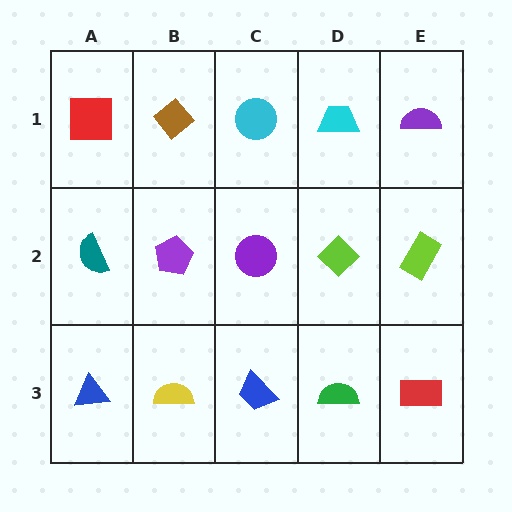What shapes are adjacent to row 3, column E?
A lime rectangle (row 2, column E), a green semicircle (row 3, column D).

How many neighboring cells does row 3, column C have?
3.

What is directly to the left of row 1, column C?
A brown diamond.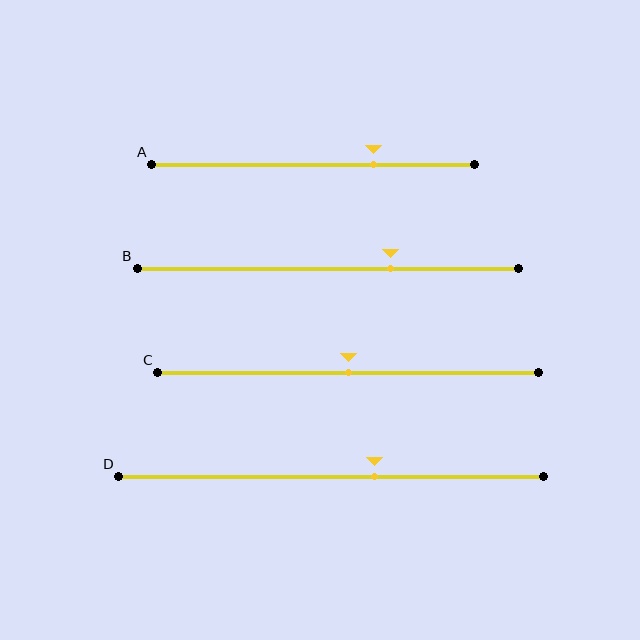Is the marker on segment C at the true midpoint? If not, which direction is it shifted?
Yes, the marker on segment C is at the true midpoint.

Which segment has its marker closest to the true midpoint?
Segment C has its marker closest to the true midpoint.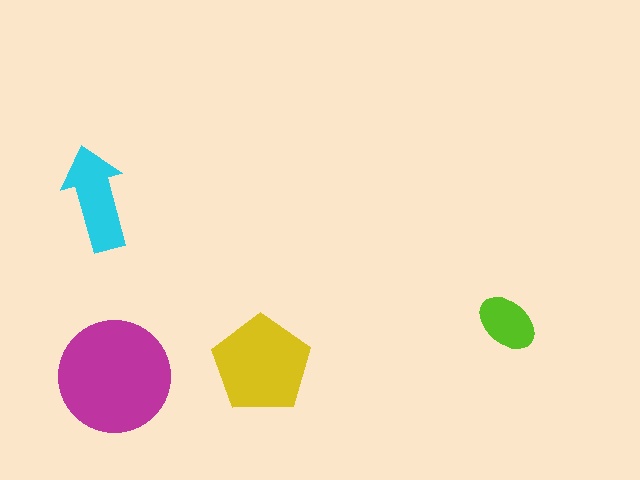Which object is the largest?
The magenta circle.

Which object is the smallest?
The lime ellipse.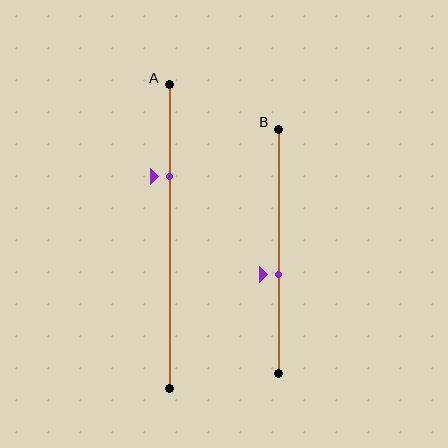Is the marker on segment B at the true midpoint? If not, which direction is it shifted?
No, the marker on segment B is shifted downward by about 9% of the segment length.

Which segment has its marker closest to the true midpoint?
Segment B has its marker closest to the true midpoint.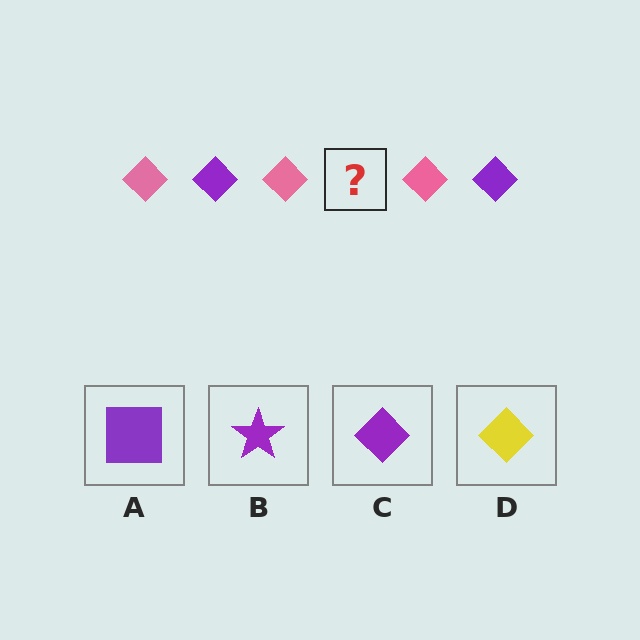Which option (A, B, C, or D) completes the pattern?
C.